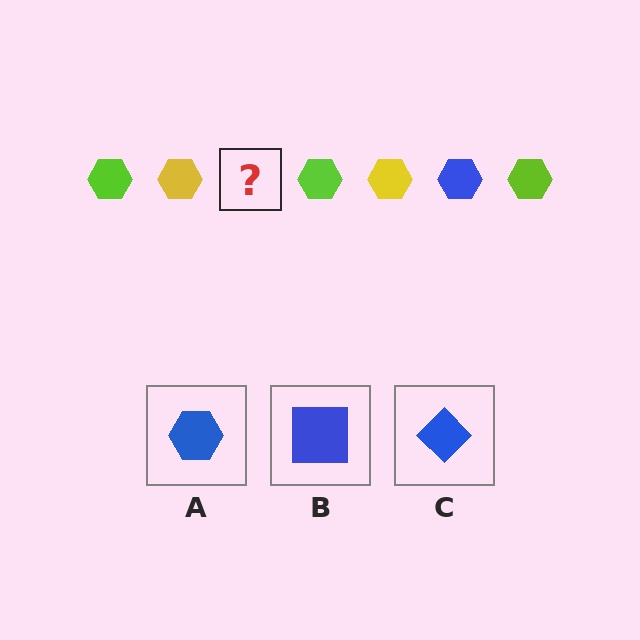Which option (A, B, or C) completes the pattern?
A.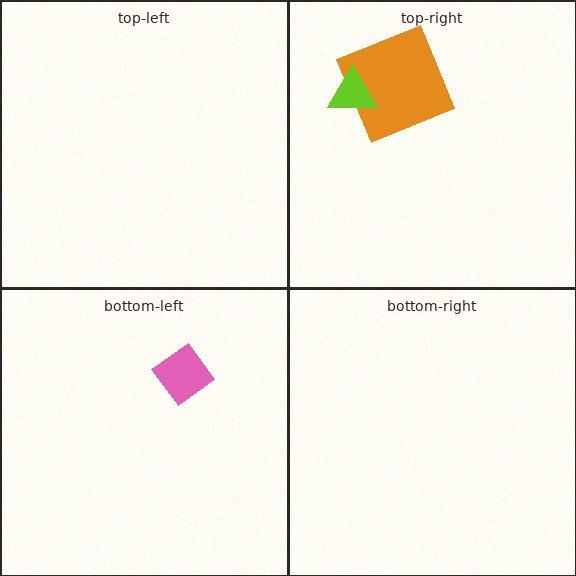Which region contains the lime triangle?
The top-right region.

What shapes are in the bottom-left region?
The pink diamond.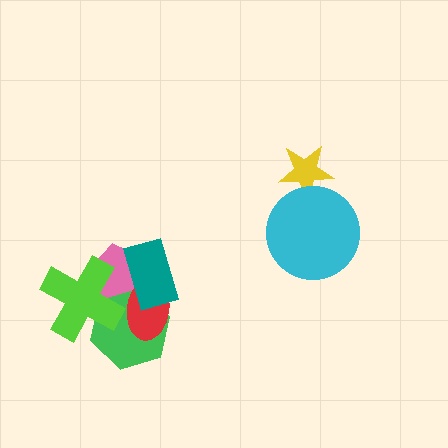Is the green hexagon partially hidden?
Yes, it is partially covered by another shape.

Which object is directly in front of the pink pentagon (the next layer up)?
The green hexagon is directly in front of the pink pentagon.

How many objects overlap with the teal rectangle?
3 objects overlap with the teal rectangle.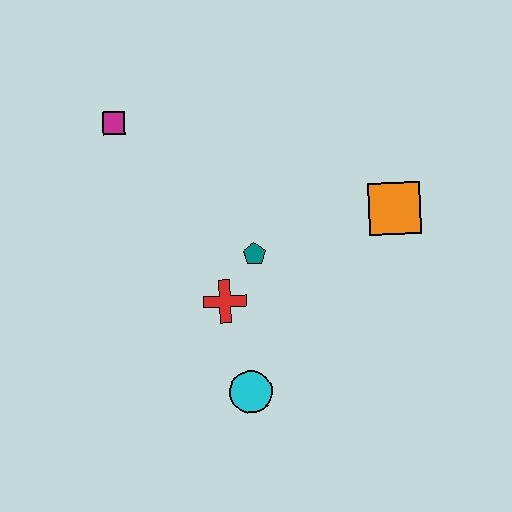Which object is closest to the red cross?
The teal pentagon is closest to the red cross.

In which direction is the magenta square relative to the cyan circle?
The magenta square is above the cyan circle.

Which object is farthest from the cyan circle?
The magenta square is farthest from the cyan circle.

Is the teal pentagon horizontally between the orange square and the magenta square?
Yes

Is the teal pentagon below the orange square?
Yes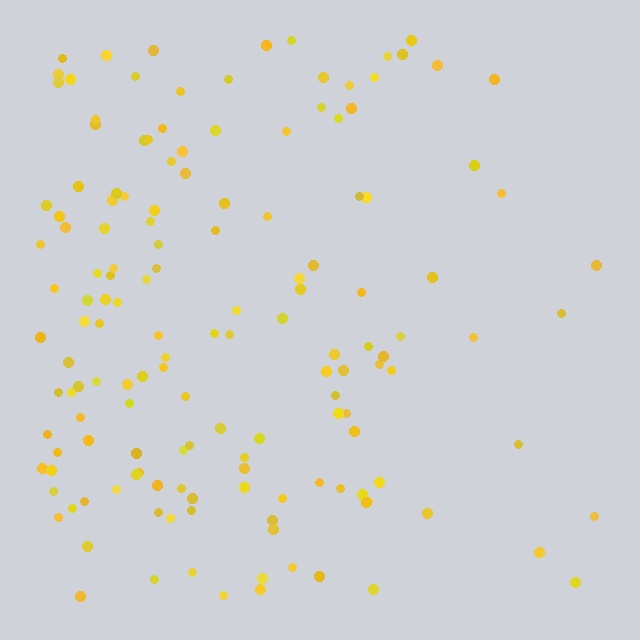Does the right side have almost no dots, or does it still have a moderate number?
Still a moderate number, just noticeably fewer than the left.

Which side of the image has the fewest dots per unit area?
The right.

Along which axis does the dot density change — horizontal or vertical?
Horizontal.